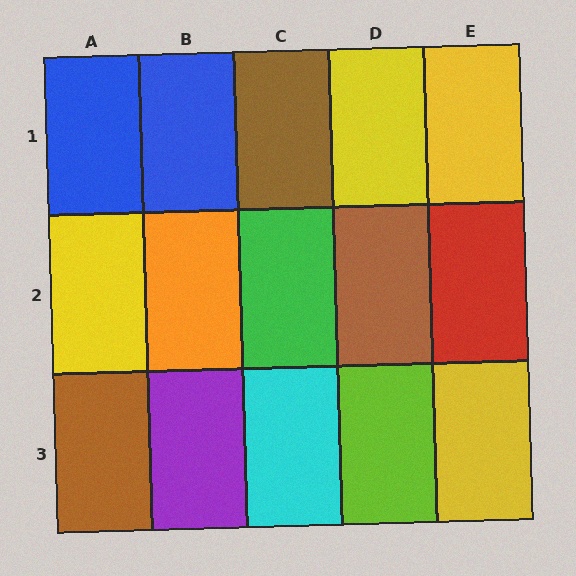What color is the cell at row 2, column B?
Orange.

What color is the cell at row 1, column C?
Brown.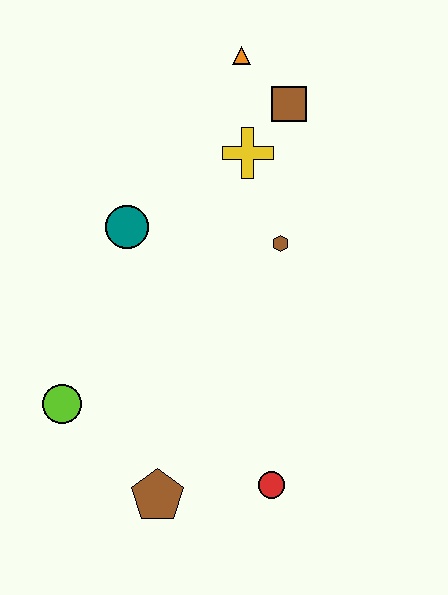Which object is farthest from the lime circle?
The orange triangle is farthest from the lime circle.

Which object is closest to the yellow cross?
The brown square is closest to the yellow cross.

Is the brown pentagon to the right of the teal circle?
Yes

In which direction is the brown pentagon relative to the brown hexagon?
The brown pentagon is below the brown hexagon.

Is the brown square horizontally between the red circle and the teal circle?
No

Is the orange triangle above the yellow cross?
Yes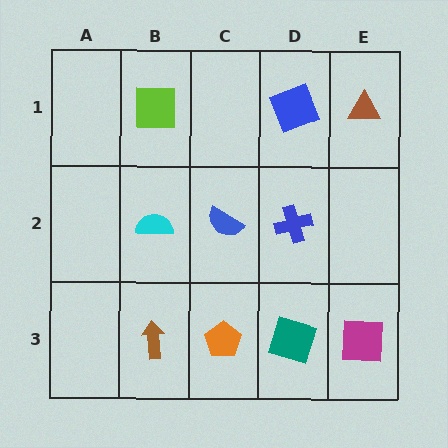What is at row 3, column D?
A teal square.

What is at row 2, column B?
A cyan semicircle.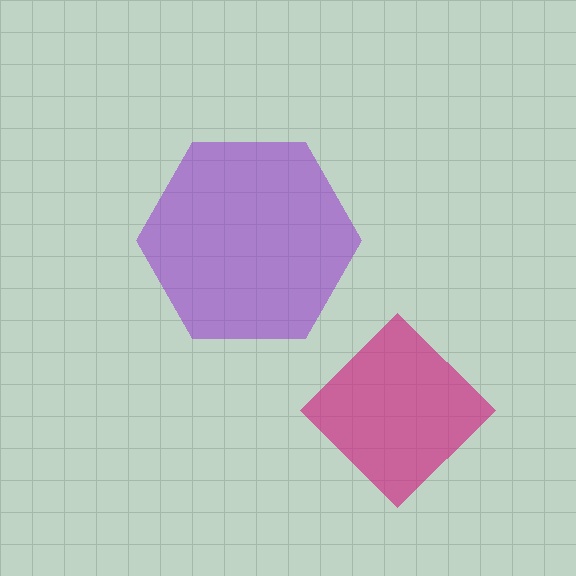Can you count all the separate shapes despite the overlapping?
Yes, there are 2 separate shapes.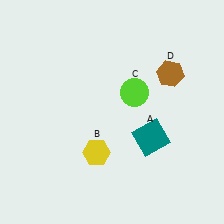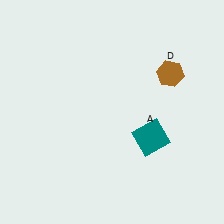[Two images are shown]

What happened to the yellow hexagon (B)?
The yellow hexagon (B) was removed in Image 2. It was in the bottom-left area of Image 1.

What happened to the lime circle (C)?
The lime circle (C) was removed in Image 2. It was in the top-right area of Image 1.